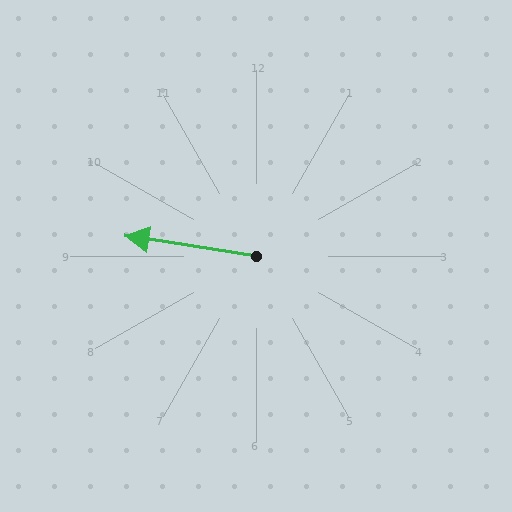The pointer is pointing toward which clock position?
Roughly 9 o'clock.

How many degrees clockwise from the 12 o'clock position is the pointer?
Approximately 279 degrees.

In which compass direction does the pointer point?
West.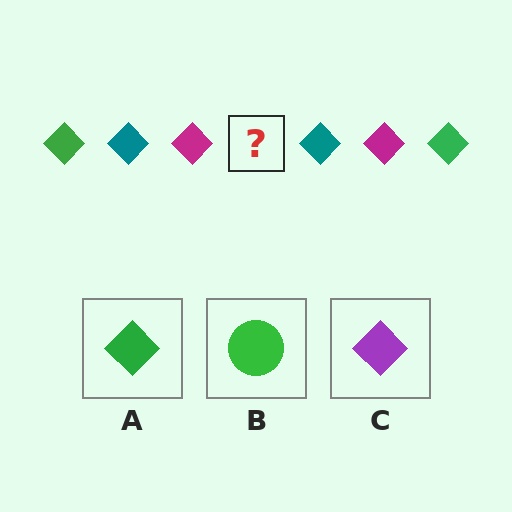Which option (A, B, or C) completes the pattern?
A.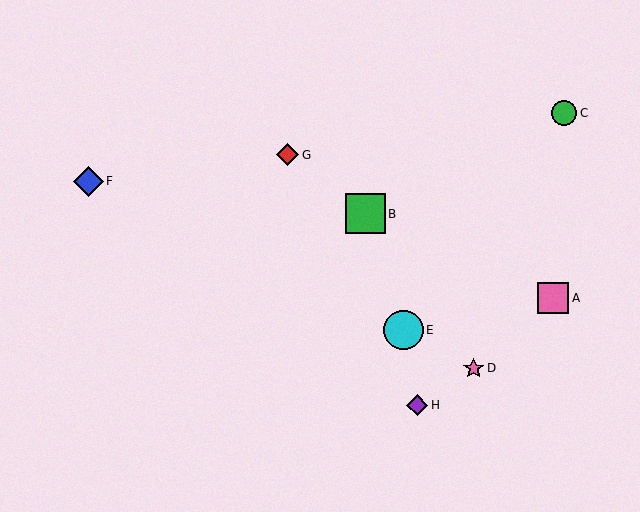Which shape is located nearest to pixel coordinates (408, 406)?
The purple diamond (labeled H) at (417, 405) is nearest to that location.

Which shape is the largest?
The green square (labeled B) is the largest.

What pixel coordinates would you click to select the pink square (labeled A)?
Click at (553, 298) to select the pink square A.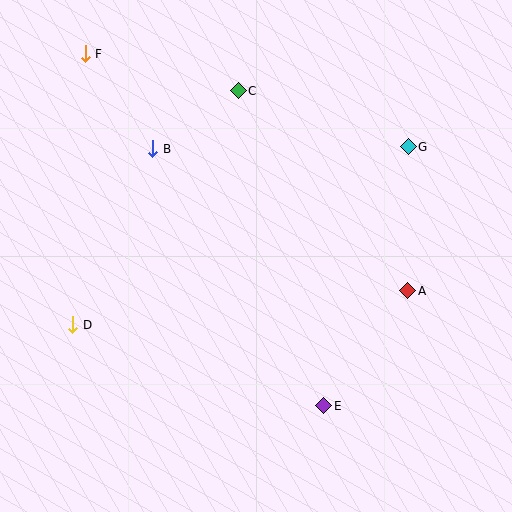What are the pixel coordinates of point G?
Point G is at (408, 147).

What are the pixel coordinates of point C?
Point C is at (238, 91).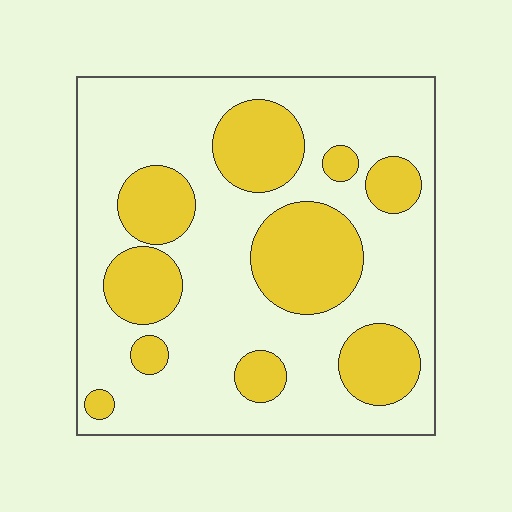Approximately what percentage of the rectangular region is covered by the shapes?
Approximately 30%.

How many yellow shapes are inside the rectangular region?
10.